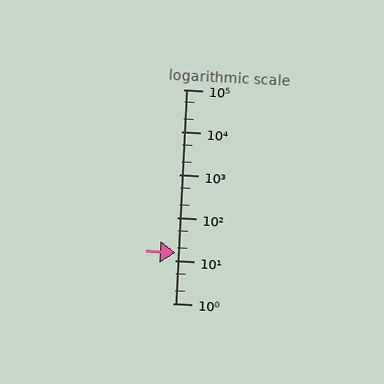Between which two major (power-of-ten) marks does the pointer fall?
The pointer is between 10 and 100.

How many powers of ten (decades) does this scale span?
The scale spans 5 decades, from 1 to 100000.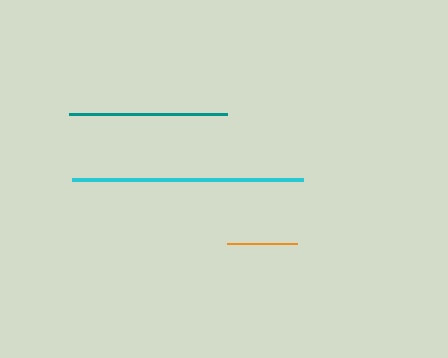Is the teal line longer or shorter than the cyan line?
The cyan line is longer than the teal line.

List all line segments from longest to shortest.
From longest to shortest: cyan, teal, orange.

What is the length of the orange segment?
The orange segment is approximately 70 pixels long.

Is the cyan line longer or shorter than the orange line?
The cyan line is longer than the orange line.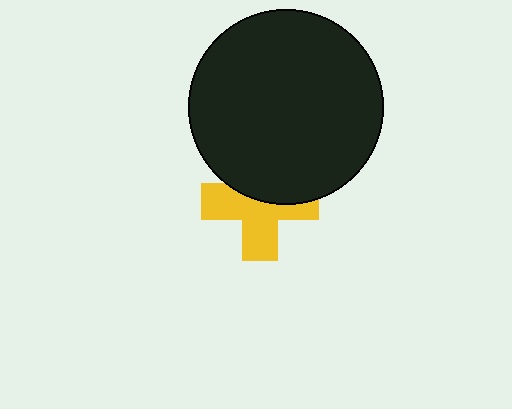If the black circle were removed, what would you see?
You would see the complete yellow cross.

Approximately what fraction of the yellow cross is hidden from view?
Roughly 42% of the yellow cross is hidden behind the black circle.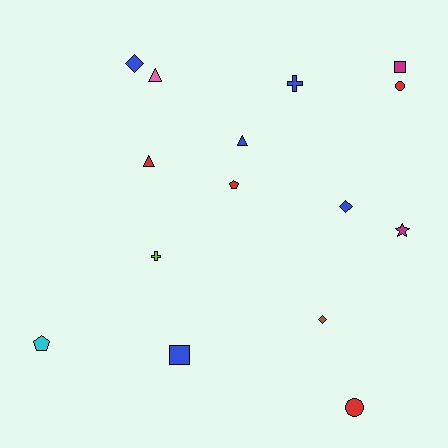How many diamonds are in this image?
There are 3 diamonds.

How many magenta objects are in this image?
There are 2 magenta objects.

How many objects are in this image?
There are 15 objects.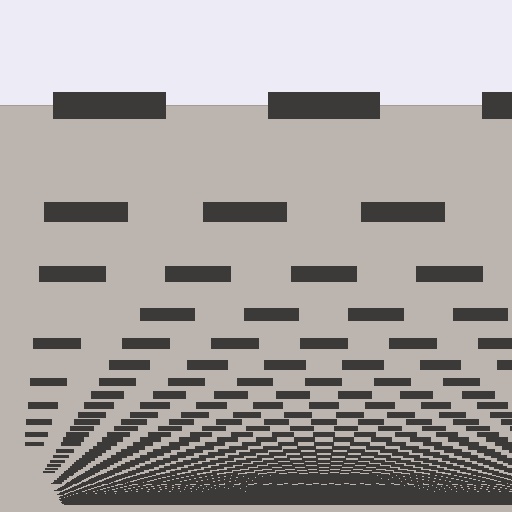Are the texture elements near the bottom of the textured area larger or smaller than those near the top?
Smaller. The gradient is inverted — elements near the bottom are smaller and denser.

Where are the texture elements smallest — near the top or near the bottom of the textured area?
Near the bottom.